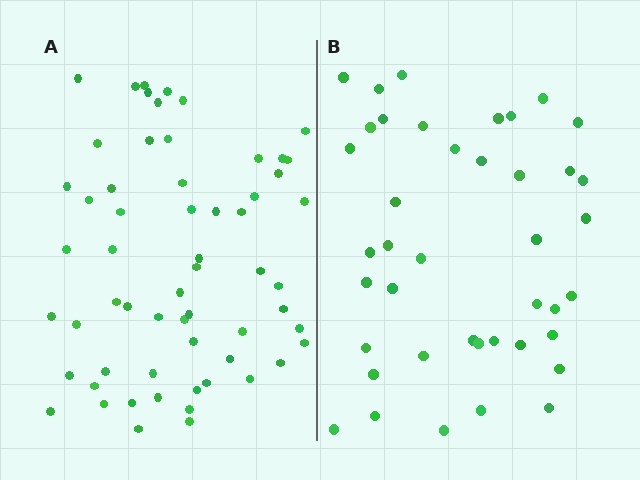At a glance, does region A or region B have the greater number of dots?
Region A (the left region) has more dots.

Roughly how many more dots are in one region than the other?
Region A has approximately 20 more dots than region B.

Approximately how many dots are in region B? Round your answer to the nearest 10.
About 40 dots. (The exact count is 41, which rounds to 40.)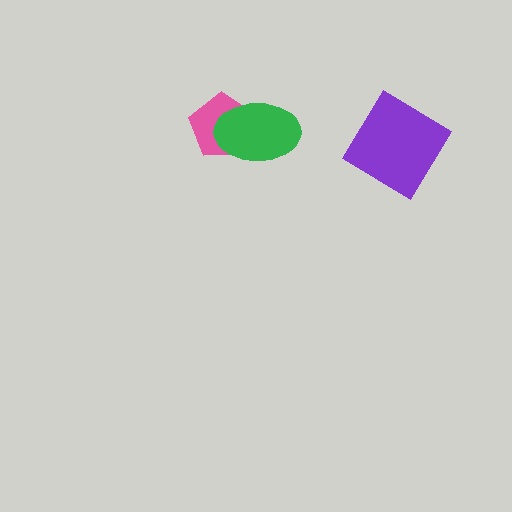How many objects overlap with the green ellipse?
1 object overlaps with the green ellipse.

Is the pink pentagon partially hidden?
Yes, it is partially covered by another shape.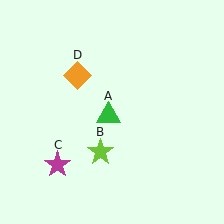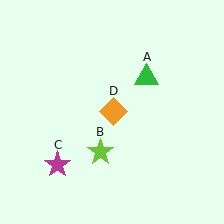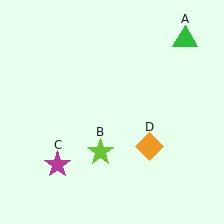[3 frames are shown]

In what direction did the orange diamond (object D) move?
The orange diamond (object D) moved down and to the right.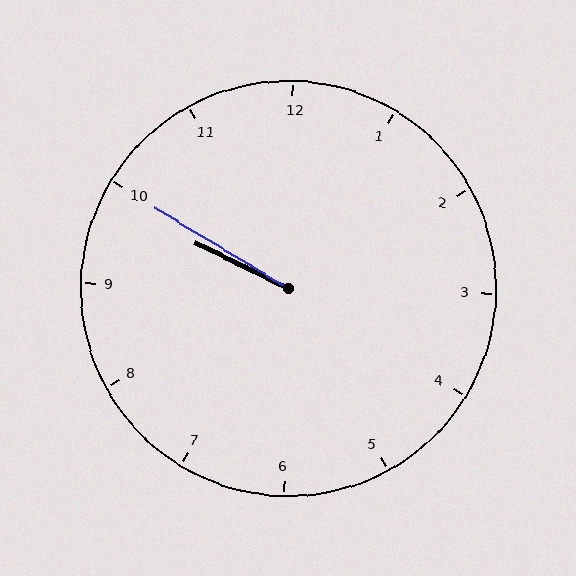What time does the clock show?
9:50.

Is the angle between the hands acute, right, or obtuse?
It is acute.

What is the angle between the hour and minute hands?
Approximately 5 degrees.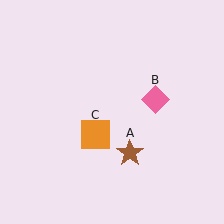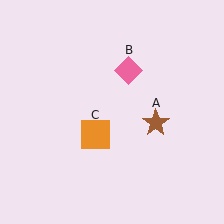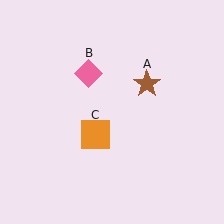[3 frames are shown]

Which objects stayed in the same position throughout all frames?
Orange square (object C) remained stationary.